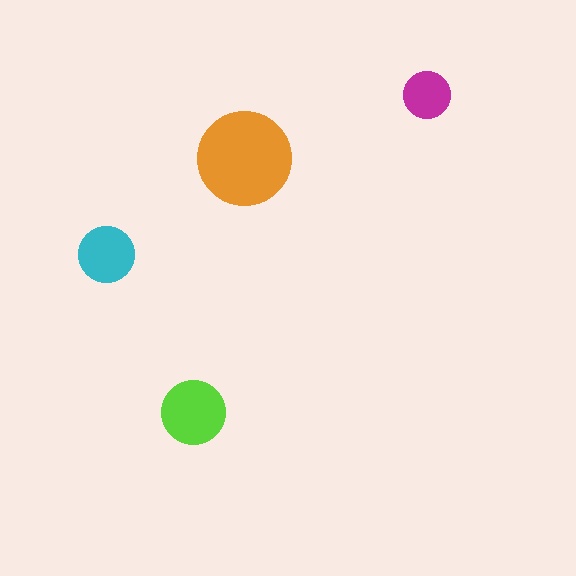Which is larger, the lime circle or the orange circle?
The orange one.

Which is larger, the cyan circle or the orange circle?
The orange one.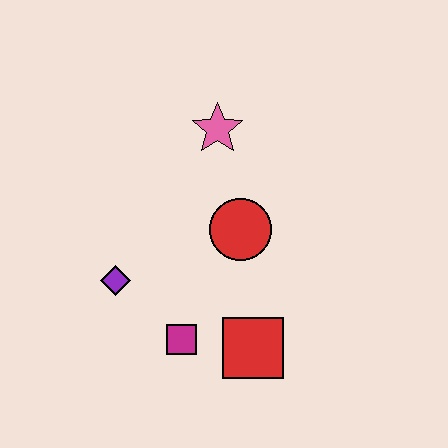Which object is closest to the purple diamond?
The magenta square is closest to the purple diamond.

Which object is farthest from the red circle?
The purple diamond is farthest from the red circle.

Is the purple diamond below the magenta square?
No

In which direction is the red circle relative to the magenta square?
The red circle is above the magenta square.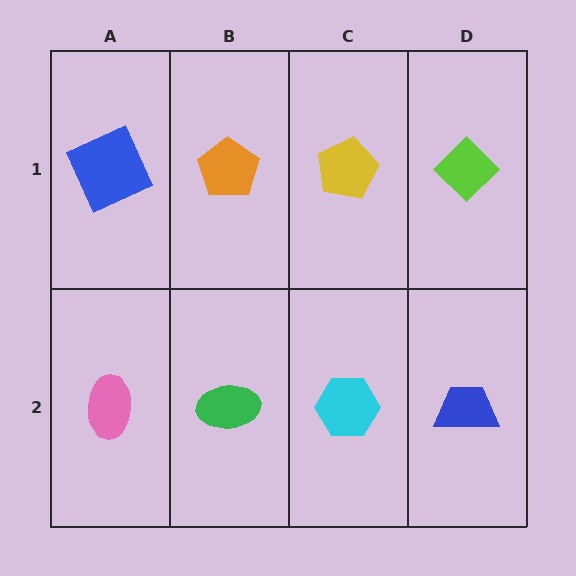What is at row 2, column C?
A cyan hexagon.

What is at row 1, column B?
An orange pentagon.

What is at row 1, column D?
A lime diamond.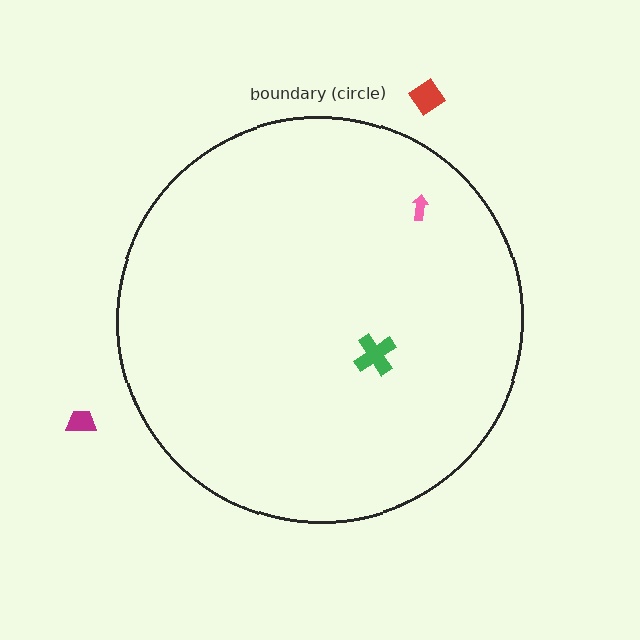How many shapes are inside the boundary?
2 inside, 2 outside.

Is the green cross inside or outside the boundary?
Inside.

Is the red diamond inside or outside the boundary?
Outside.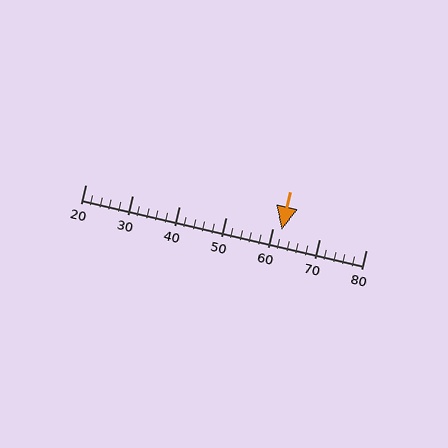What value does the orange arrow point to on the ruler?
The orange arrow points to approximately 62.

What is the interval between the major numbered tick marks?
The major tick marks are spaced 10 units apart.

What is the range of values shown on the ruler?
The ruler shows values from 20 to 80.